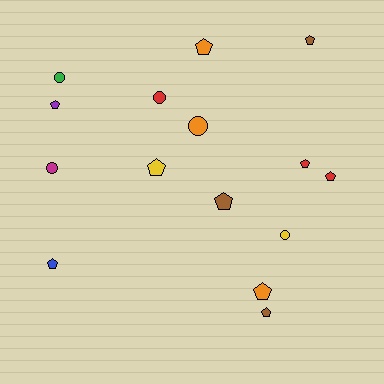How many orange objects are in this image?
There are 3 orange objects.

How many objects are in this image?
There are 15 objects.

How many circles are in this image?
There are 5 circles.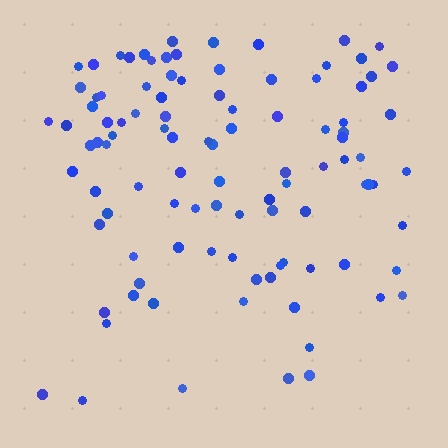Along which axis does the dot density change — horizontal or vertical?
Vertical.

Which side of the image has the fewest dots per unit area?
The bottom.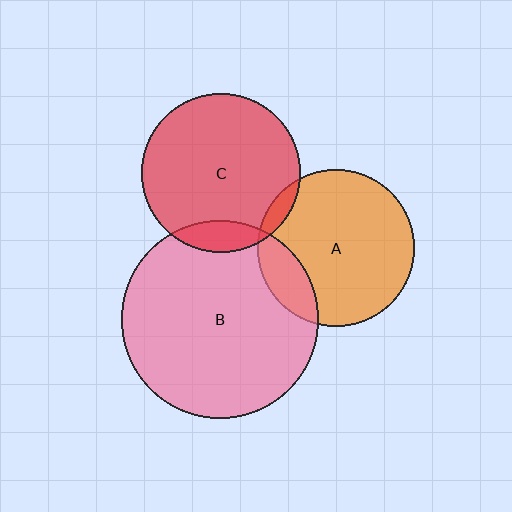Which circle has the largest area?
Circle B (pink).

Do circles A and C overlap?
Yes.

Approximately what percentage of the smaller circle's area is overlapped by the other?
Approximately 5%.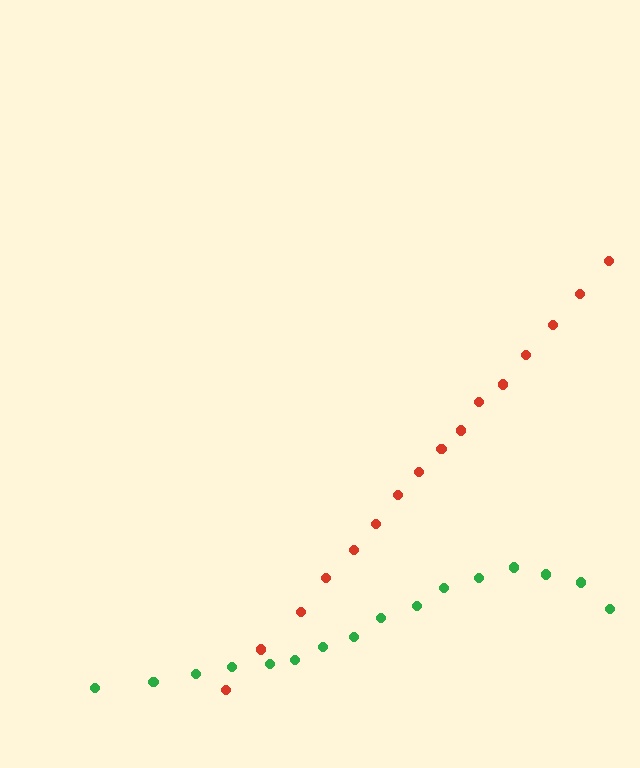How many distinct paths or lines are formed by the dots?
There are 2 distinct paths.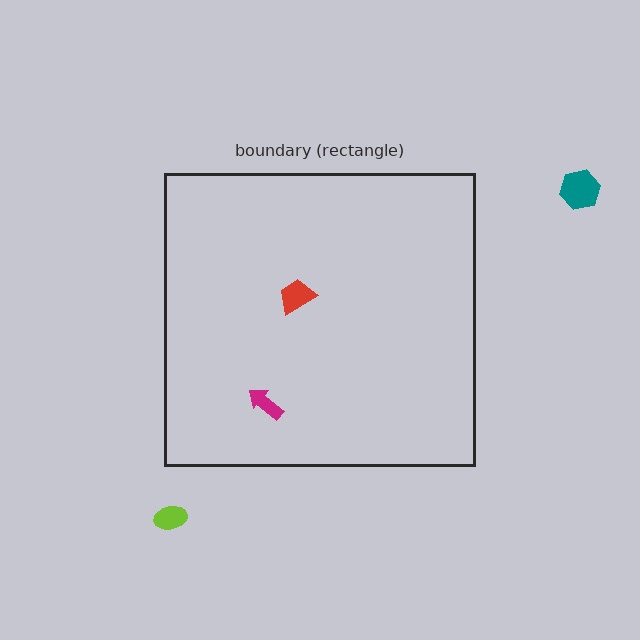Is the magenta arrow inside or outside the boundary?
Inside.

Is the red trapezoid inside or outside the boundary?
Inside.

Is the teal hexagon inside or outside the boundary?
Outside.